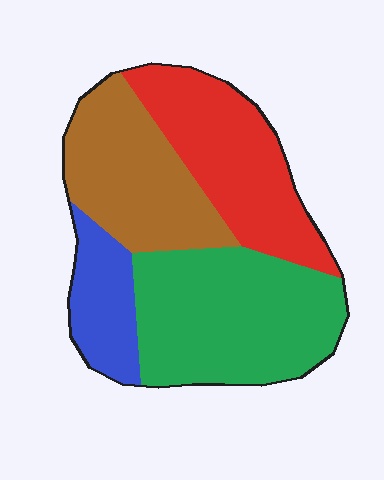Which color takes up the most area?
Green, at roughly 35%.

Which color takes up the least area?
Blue, at roughly 15%.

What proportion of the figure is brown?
Brown covers about 25% of the figure.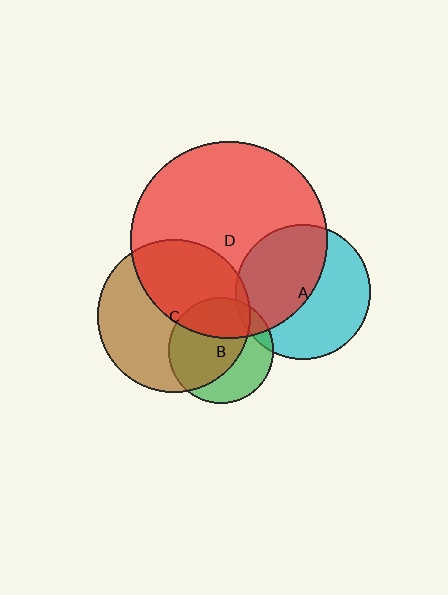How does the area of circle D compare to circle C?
Approximately 1.7 times.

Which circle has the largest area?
Circle D (red).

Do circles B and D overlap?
Yes.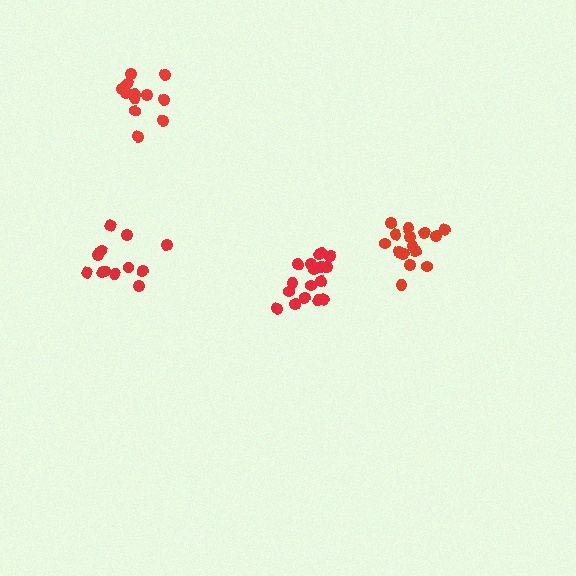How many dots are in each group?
Group 1: 17 dots, Group 2: 15 dots, Group 3: 12 dots, Group 4: 12 dots (56 total).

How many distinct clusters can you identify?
There are 4 distinct clusters.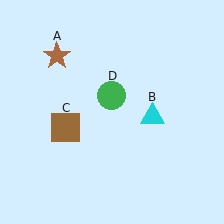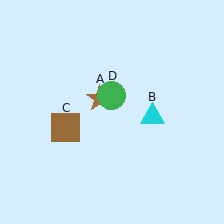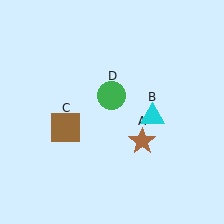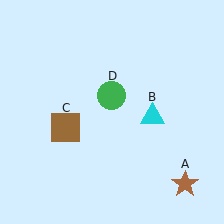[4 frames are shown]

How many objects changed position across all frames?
1 object changed position: brown star (object A).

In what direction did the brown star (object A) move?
The brown star (object A) moved down and to the right.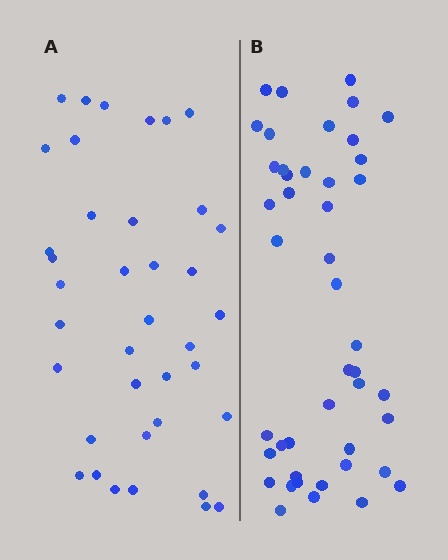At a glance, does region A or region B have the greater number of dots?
Region B (the right region) has more dots.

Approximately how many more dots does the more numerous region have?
Region B has roughly 8 or so more dots than region A.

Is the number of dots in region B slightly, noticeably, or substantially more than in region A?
Region B has only slightly more — the two regions are fairly close. The ratio is roughly 1.2 to 1.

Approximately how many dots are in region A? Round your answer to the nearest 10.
About 40 dots. (The exact count is 38, which rounds to 40.)